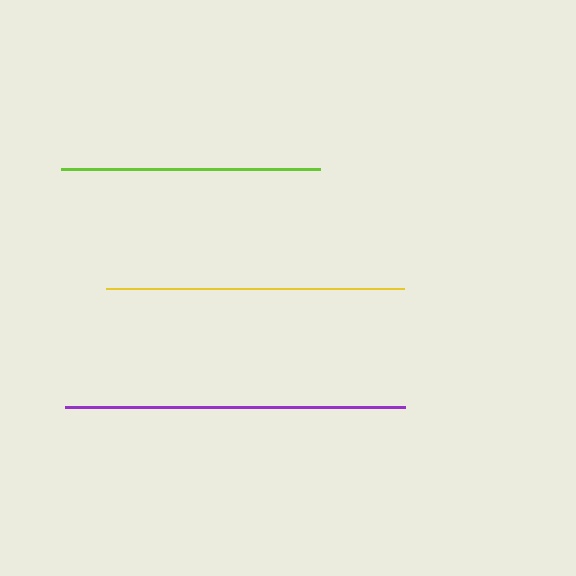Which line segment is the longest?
The purple line is the longest at approximately 339 pixels.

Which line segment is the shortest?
The lime line is the shortest at approximately 259 pixels.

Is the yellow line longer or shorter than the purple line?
The purple line is longer than the yellow line.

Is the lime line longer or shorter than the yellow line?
The yellow line is longer than the lime line.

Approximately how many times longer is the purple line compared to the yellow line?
The purple line is approximately 1.1 times the length of the yellow line.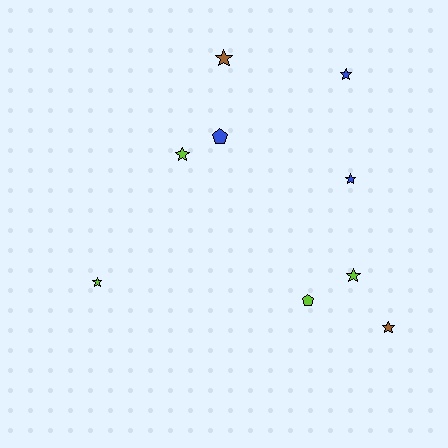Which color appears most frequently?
Lime, with 4 objects.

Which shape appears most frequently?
Star, with 7 objects.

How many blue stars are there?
There are 2 blue stars.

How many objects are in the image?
There are 9 objects.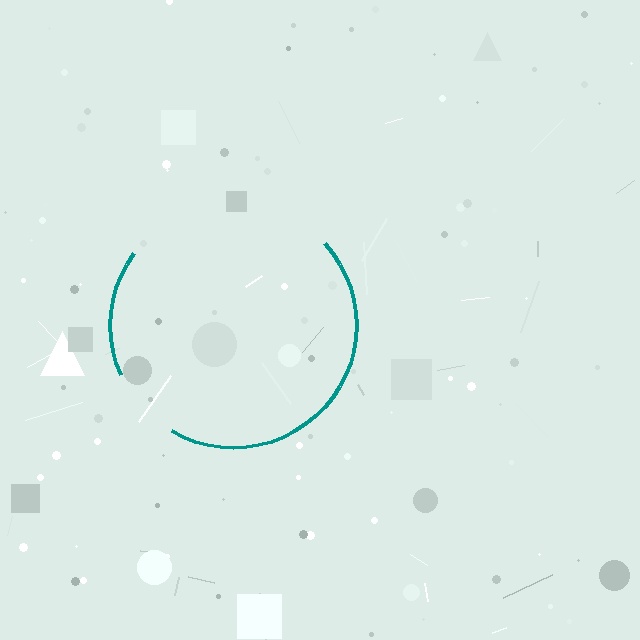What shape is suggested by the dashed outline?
The dashed outline suggests a circle.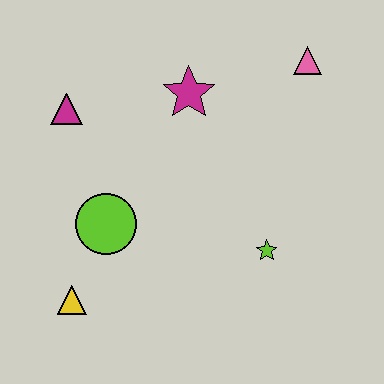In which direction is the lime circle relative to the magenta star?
The lime circle is below the magenta star.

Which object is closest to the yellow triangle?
The lime circle is closest to the yellow triangle.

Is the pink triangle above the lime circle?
Yes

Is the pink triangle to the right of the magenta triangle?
Yes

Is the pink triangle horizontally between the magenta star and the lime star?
No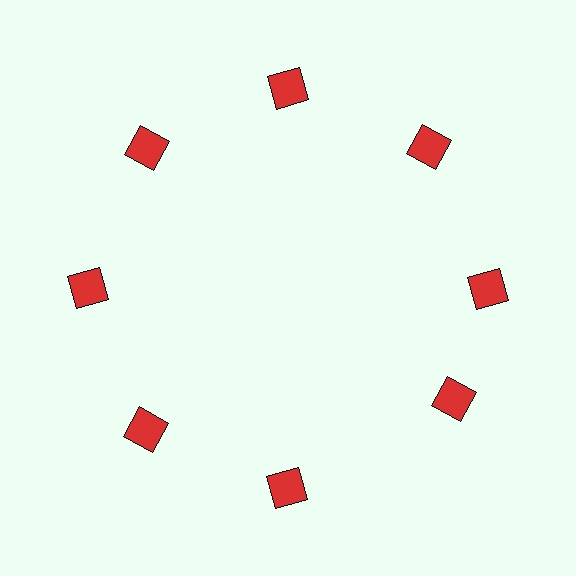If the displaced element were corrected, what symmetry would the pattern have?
It would have 8-fold rotational symmetry — the pattern would map onto itself every 45 degrees.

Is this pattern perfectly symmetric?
No. The 8 red squares are arranged in a ring, but one element near the 4 o'clock position is rotated out of alignment along the ring, breaking the 8-fold rotational symmetry.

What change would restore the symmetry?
The symmetry would be restored by rotating it back into even spacing with its neighbors so that all 8 squares sit at equal angles and equal distance from the center.